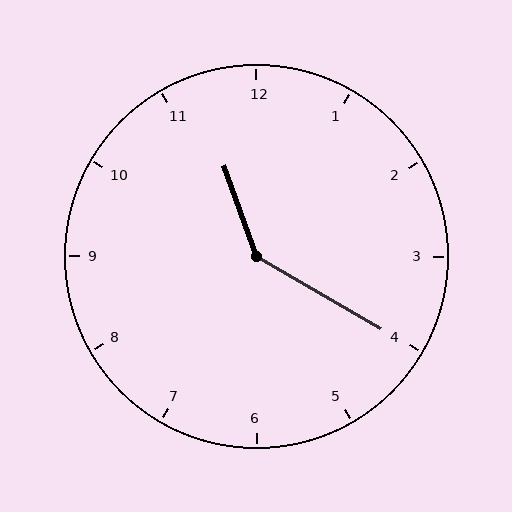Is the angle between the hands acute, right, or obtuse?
It is obtuse.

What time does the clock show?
11:20.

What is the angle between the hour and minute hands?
Approximately 140 degrees.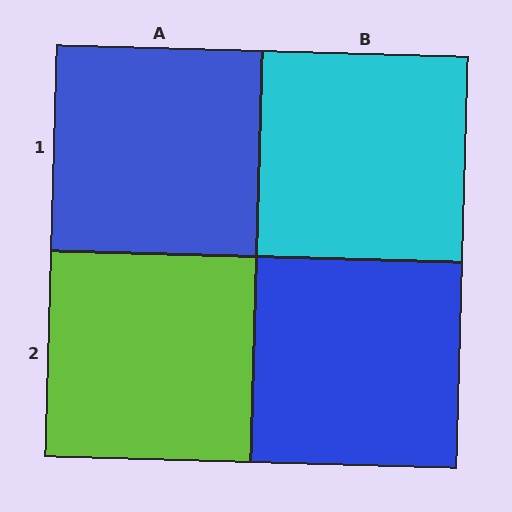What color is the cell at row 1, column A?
Blue.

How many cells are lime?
1 cell is lime.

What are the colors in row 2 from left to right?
Lime, blue.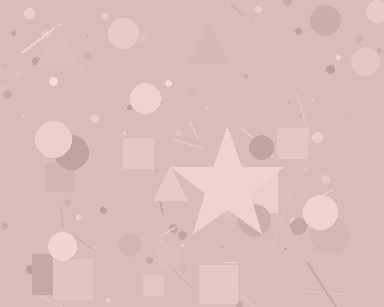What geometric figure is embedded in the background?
A star is embedded in the background.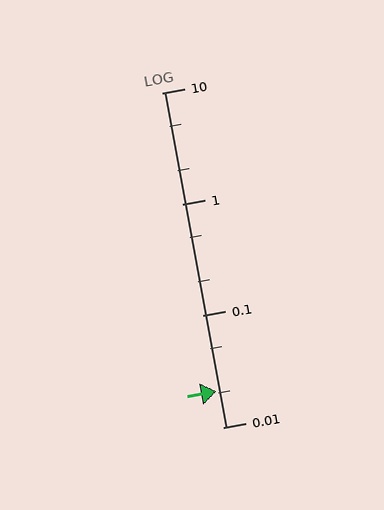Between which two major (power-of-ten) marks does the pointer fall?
The pointer is between 0.01 and 0.1.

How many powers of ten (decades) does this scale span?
The scale spans 3 decades, from 0.01 to 10.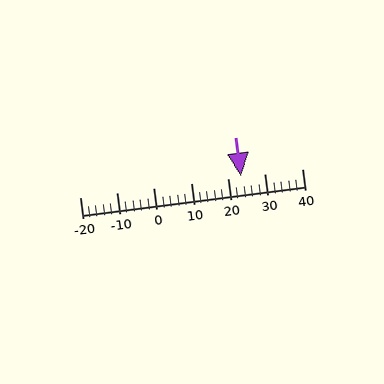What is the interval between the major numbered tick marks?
The major tick marks are spaced 10 units apart.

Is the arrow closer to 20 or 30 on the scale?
The arrow is closer to 20.